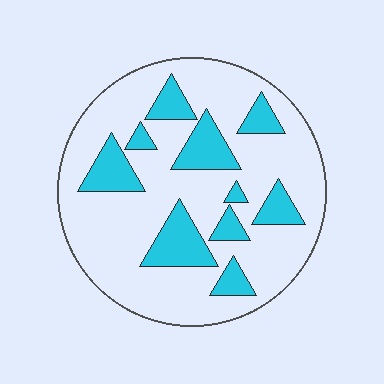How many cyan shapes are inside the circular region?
10.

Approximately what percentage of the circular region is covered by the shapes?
Approximately 25%.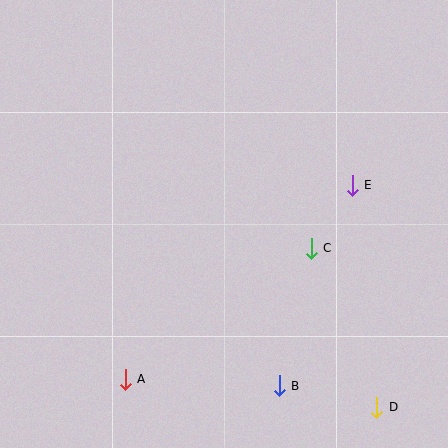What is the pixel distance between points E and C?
The distance between E and C is 75 pixels.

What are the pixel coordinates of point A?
Point A is at (125, 379).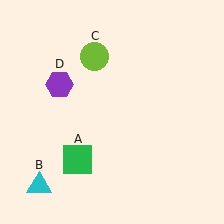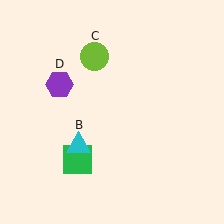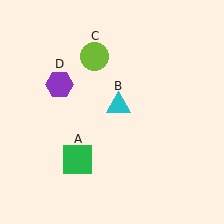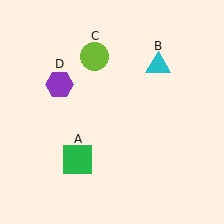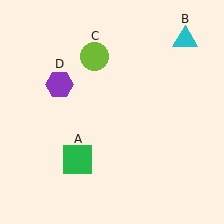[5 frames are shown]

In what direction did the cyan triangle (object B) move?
The cyan triangle (object B) moved up and to the right.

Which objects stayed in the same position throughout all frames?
Green square (object A) and lime circle (object C) and purple hexagon (object D) remained stationary.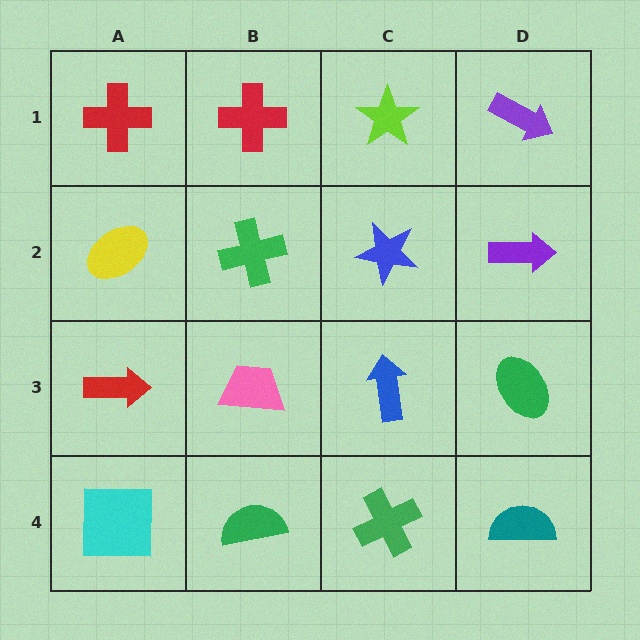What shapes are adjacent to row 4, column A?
A red arrow (row 3, column A), a green semicircle (row 4, column B).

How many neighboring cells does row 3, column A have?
3.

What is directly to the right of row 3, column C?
A green ellipse.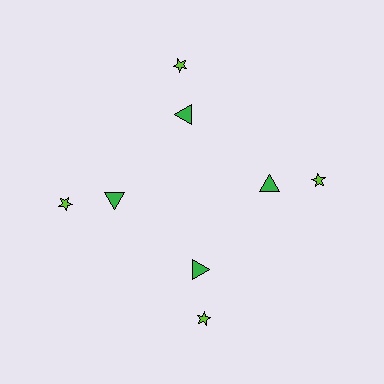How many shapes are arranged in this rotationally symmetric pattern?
There are 8 shapes, arranged in 4 groups of 2.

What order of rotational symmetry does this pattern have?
This pattern has 4-fold rotational symmetry.